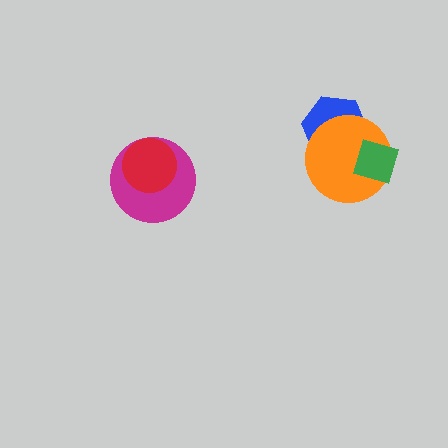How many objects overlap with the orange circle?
2 objects overlap with the orange circle.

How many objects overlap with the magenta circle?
1 object overlaps with the magenta circle.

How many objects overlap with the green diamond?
2 objects overlap with the green diamond.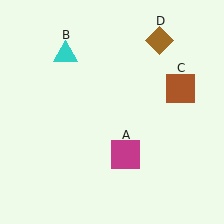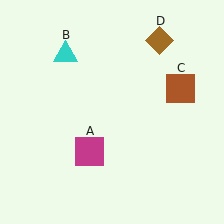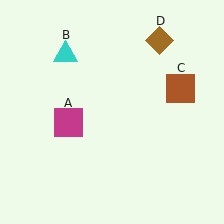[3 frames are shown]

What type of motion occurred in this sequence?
The magenta square (object A) rotated clockwise around the center of the scene.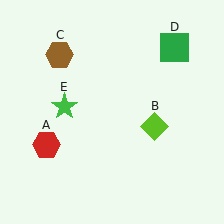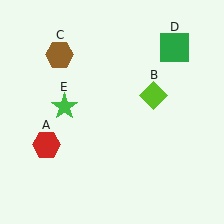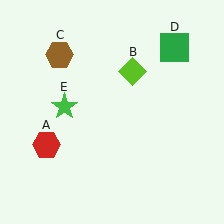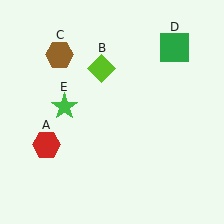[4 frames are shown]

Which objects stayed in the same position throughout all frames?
Red hexagon (object A) and brown hexagon (object C) and green square (object D) and green star (object E) remained stationary.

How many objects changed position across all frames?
1 object changed position: lime diamond (object B).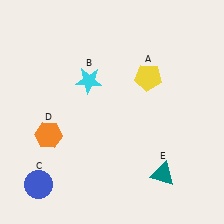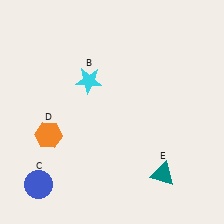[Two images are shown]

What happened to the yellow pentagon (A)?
The yellow pentagon (A) was removed in Image 2. It was in the top-right area of Image 1.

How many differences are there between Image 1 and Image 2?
There is 1 difference between the two images.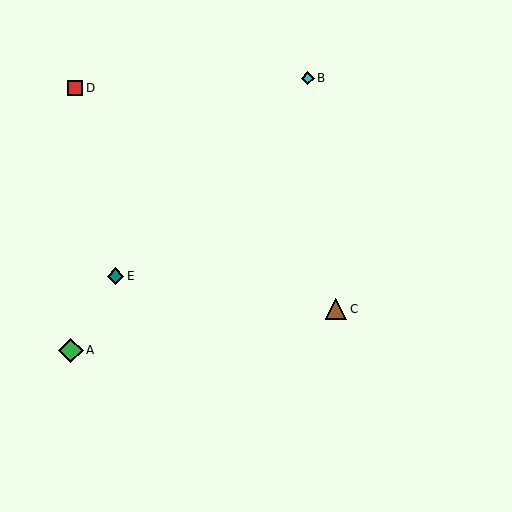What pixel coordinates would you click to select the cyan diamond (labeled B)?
Click at (308, 78) to select the cyan diamond B.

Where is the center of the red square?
The center of the red square is at (75, 88).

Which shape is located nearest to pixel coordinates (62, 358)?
The green diamond (labeled A) at (71, 350) is nearest to that location.